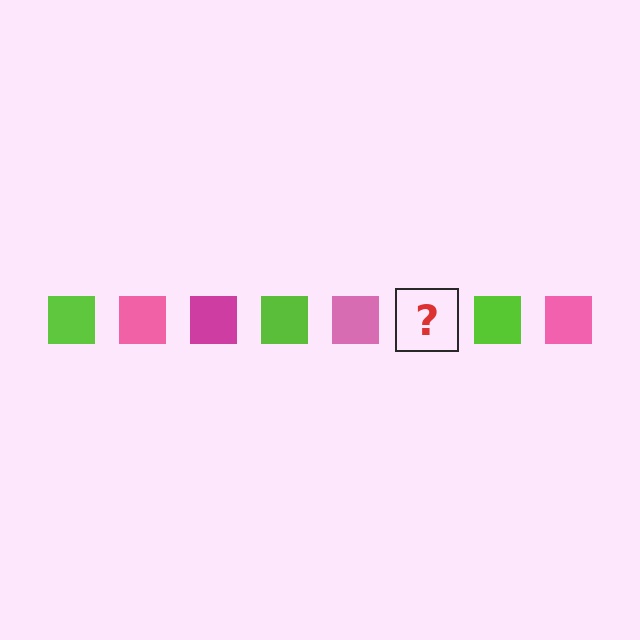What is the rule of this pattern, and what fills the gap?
The rule is that the pattern cycles through lime, pink, magenta squares. The gap should be filled with a magenta square.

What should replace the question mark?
The question mark should be replaced with a magenta square.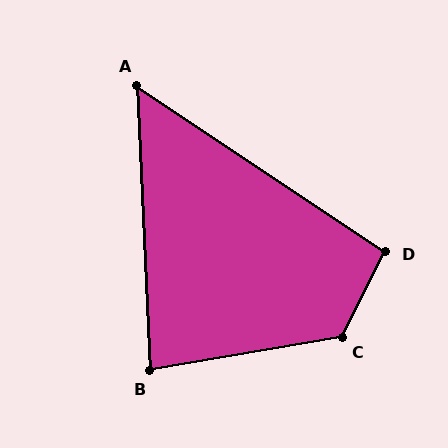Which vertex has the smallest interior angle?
A, at approximately 54 degrees.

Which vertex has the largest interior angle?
C, at approximately 126 degrees.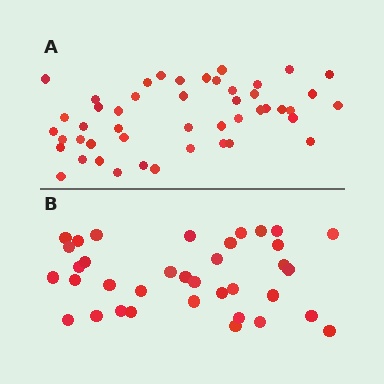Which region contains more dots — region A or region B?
Region A (the top region) has more dots.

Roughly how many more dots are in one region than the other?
Region A has roughly 12 or so more dots than region B.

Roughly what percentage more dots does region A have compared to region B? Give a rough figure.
About 30% more.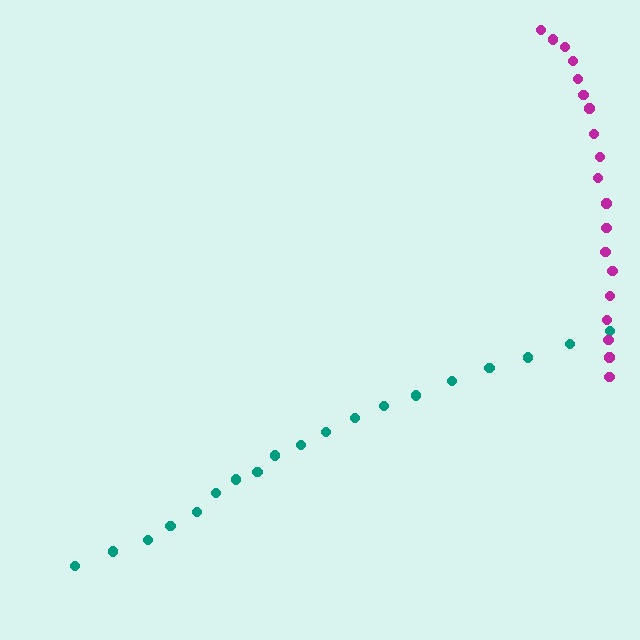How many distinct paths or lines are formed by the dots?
There are 2 distinct paths.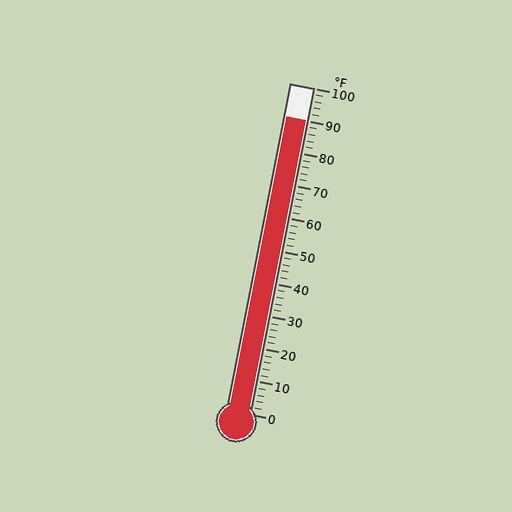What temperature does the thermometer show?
The thermometer shows approximately 90°F.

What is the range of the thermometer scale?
The thermometer scale ranges from 0°F to 100°F.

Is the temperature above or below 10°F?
The temperature is above 10°F.